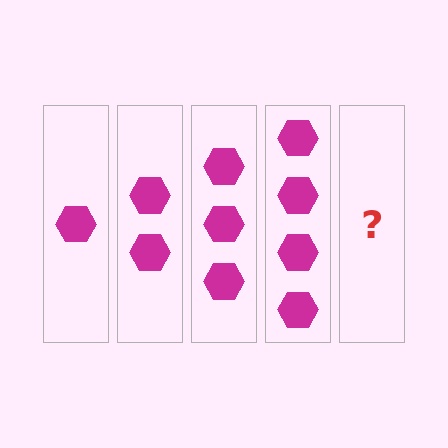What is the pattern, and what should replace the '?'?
The pattern is that each step adds one more hexagon. The '?' should be 5 hexagons.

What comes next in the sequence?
The next element should be 5 hexagons.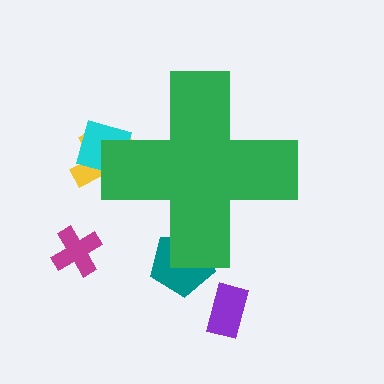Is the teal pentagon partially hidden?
Yes, the teal pentagon is partially hidden behind the green cross.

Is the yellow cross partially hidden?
Yes, the yellow cross is partially hidden behind the green cross.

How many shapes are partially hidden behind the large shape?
3 shapes are partially hidden.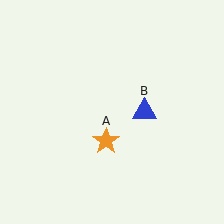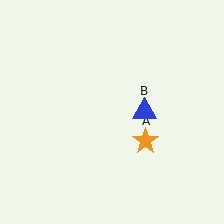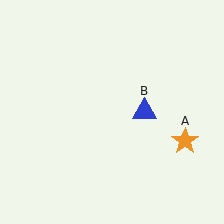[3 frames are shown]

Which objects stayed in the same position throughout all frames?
Blue triangle (object B) remained stationary.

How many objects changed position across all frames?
1 object changed position: orange star (object A).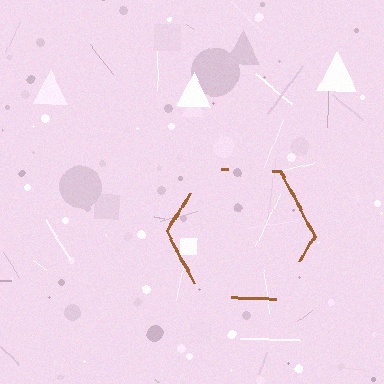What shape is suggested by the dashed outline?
The dashed outline suggests a hexagon.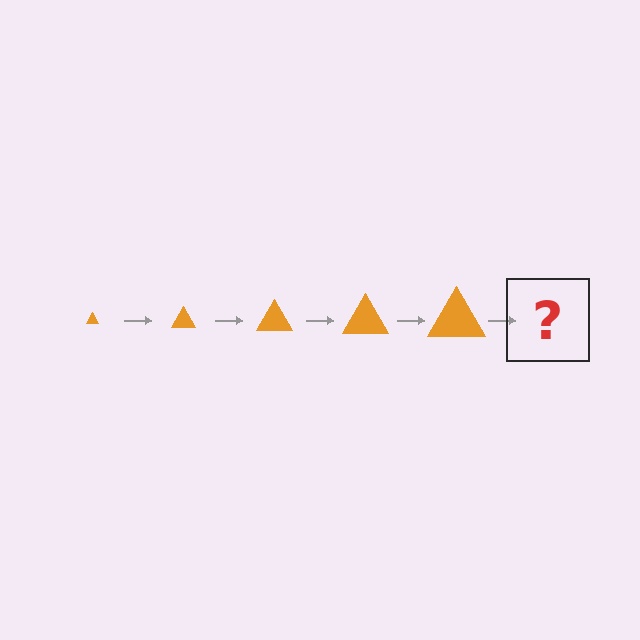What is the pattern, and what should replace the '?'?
The pattern is that the triangle gets progressively larger each step. The '?' should be an orange triangle, larger than the previous one.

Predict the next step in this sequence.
The next step is an orange triangle, larger than the previous one.